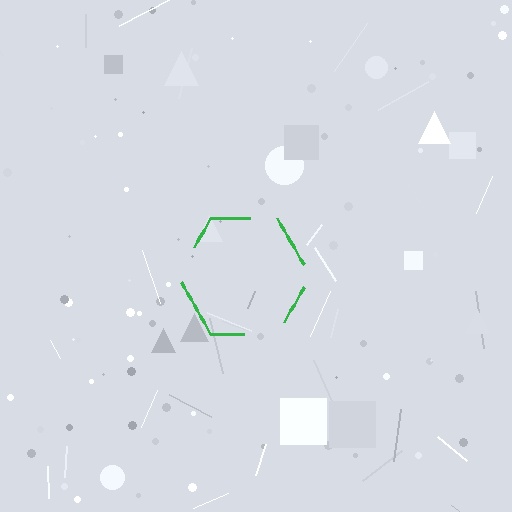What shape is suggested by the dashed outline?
The dashed outline suggests a hexagon.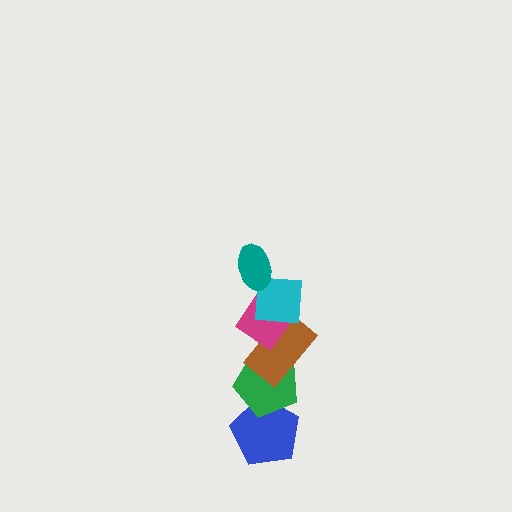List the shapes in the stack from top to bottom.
From top to bottom: the teal ellipse, the cyan square, the magenta diamond, the brown rectangle, the green pentagon, the blue pentagon.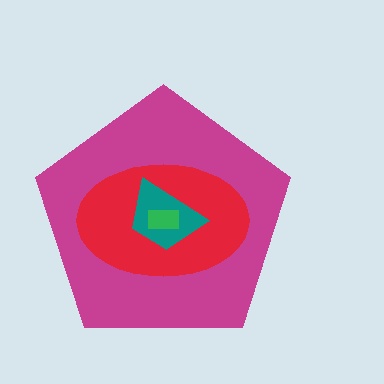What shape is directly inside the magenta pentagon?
The red ellipse.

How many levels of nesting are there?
4.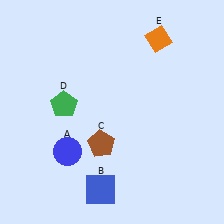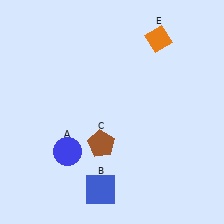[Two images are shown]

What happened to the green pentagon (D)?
The green pentagon (D) was removed in Image 2. It was in the top-left area of Image 1.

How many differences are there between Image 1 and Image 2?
There is 1 difference between the two images.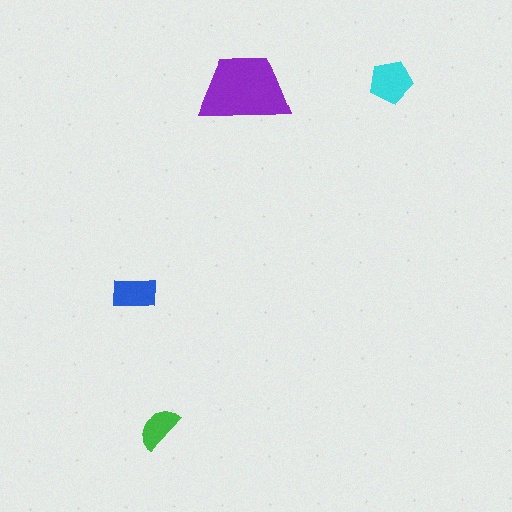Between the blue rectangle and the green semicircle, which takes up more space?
The blue rectangle.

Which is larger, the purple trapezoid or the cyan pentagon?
The purple trapezoid.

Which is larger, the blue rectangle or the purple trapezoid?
The purple trapezoid.